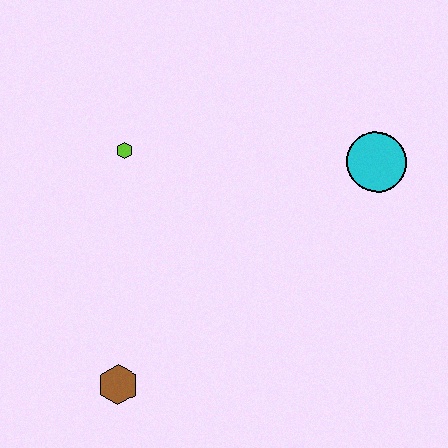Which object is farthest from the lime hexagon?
The cyan circle is farthest from the lime hexagon.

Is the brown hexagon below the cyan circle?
Yes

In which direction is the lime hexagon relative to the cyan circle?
The lime hexagon is to the left of the cyan circle.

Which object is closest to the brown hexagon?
The lime hexagon is closest to the brown hexagon.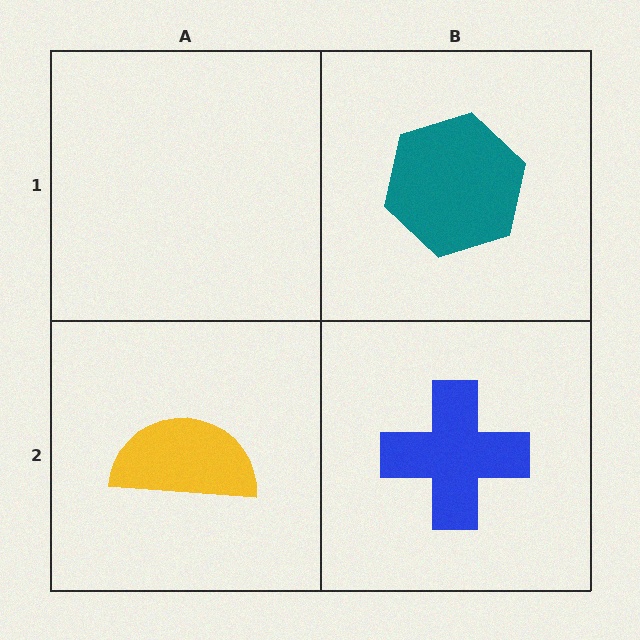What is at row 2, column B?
A blue cross.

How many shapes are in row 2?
2 shapes.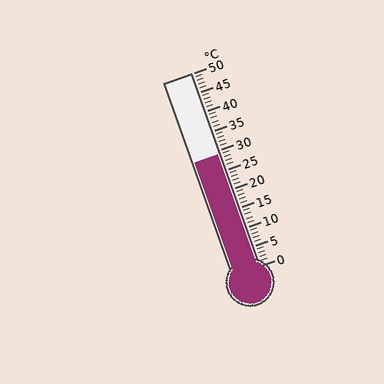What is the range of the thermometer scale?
The thermometer scale ranges from 0°C to 50°C.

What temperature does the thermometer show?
The thermometer shows approximately 29°C.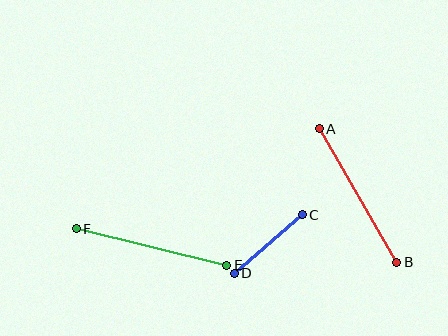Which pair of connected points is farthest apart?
Points E and F are farthest apart.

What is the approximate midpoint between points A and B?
The midpoint is at approximately (358, 196) pixels.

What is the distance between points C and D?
The distance is approximately 90 pixels.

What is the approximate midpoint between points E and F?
The midpoint is at approximately (151, 247) pixels.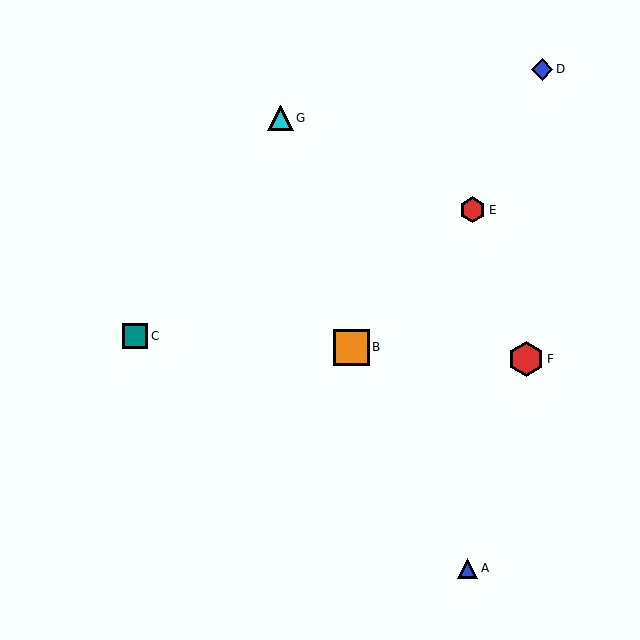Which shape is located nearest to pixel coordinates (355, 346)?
The orange square (labeled B) at (351, 347) is nearest to that location.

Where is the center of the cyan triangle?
The center of the cyan triangle is at (281, 118).